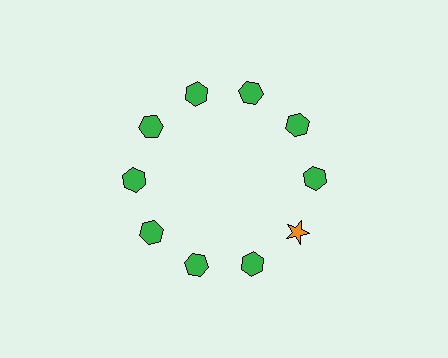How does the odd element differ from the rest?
It differs in both color (orange instead of green) and shape (star instead of hexagon).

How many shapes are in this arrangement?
There are 10 shapes arranged in a ring pattern.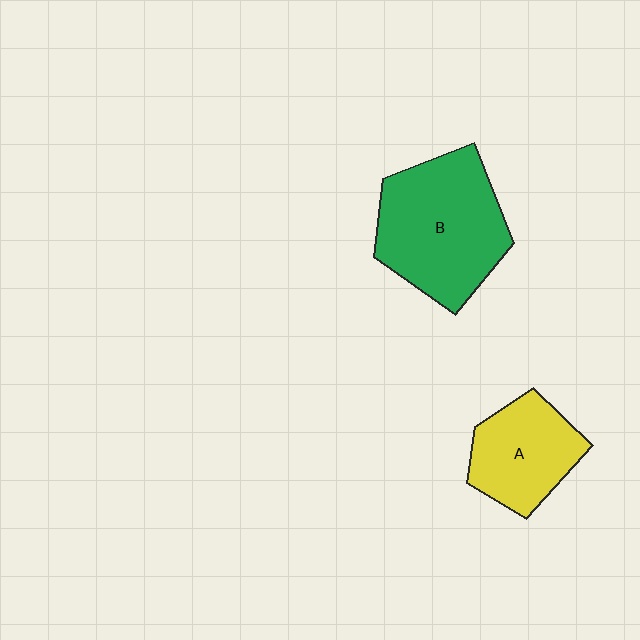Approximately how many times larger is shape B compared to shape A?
Approximately 1.6 times.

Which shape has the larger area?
Shape B (green).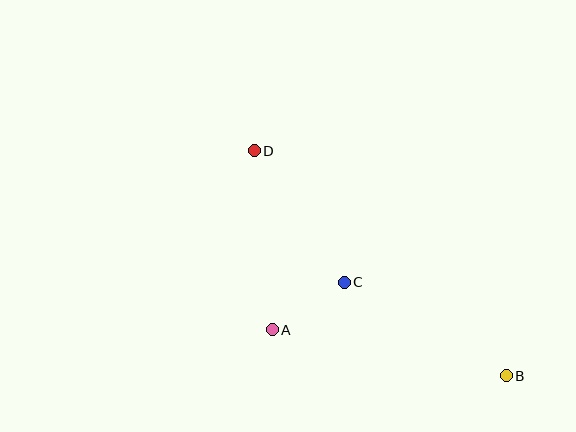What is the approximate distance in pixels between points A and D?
The distance between A and D is approximately 180 pixels.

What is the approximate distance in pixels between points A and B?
The distance between A and B is approximately 239 pixels.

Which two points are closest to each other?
Points A and C are closest to each other.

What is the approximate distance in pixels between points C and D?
The distance between C and D is approximately 159 pixels.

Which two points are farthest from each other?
Points B and D are farthest from each other.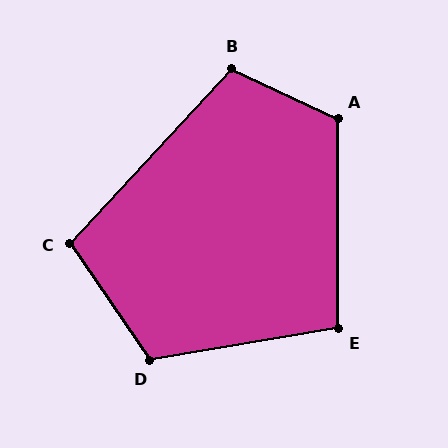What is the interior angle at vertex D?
Approximately 115 degrees (obtuse).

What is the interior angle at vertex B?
Approximately 108 degrees (obtuse).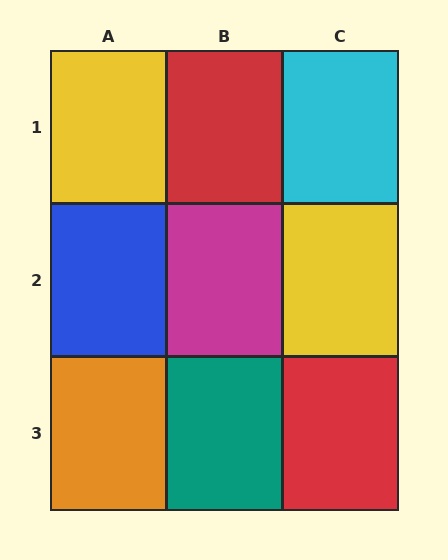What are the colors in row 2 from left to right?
Blue, magenta, yellow.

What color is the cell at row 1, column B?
Red.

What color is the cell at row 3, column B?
Teal.